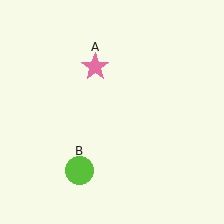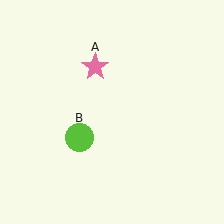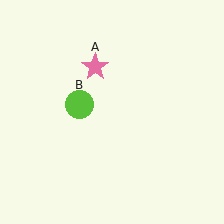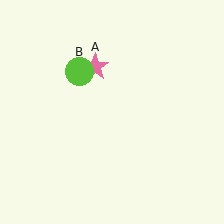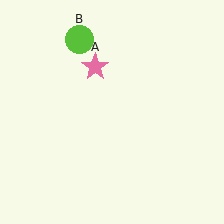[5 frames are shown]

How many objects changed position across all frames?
1 object changed position: lime circle (object B).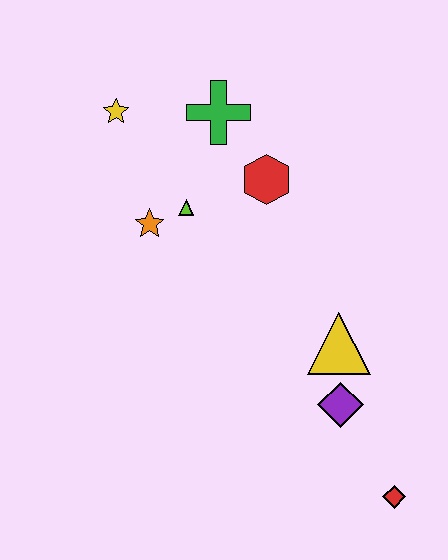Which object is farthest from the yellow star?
The red diamond is farthest from the yellow star.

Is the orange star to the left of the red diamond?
Yes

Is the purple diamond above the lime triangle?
No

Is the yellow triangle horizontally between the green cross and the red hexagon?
No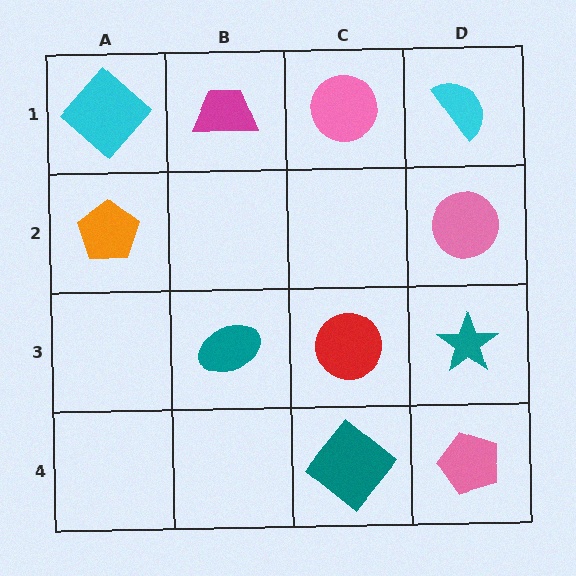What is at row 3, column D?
A teal star.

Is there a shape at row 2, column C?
No, that cell is empty.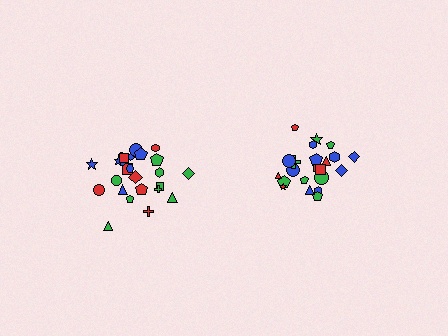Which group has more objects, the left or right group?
The left group.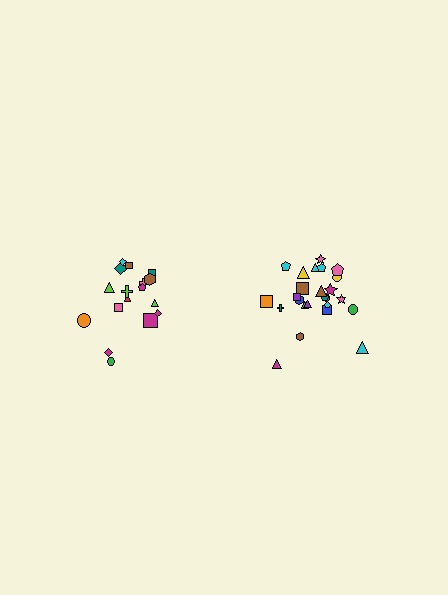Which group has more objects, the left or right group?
The right group.